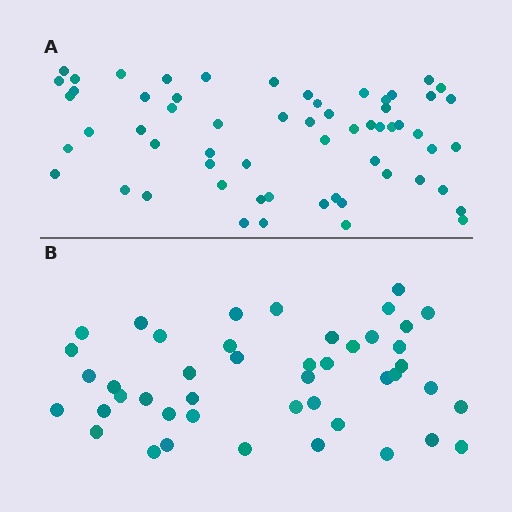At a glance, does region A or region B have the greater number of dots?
Region A (the top region) has more dots.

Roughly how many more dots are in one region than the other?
Region A has approximately 15 more dots than region B.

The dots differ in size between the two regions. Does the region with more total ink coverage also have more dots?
No. Region B has more total ink coverage because its dots are larger, but region A actually contains more individual dots. Total area can be misleading — the number of items is what matters here.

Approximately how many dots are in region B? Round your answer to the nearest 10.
About 40 dots. (The exact count is 45, which rounds to 40.)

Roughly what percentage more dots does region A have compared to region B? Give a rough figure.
About 35% more.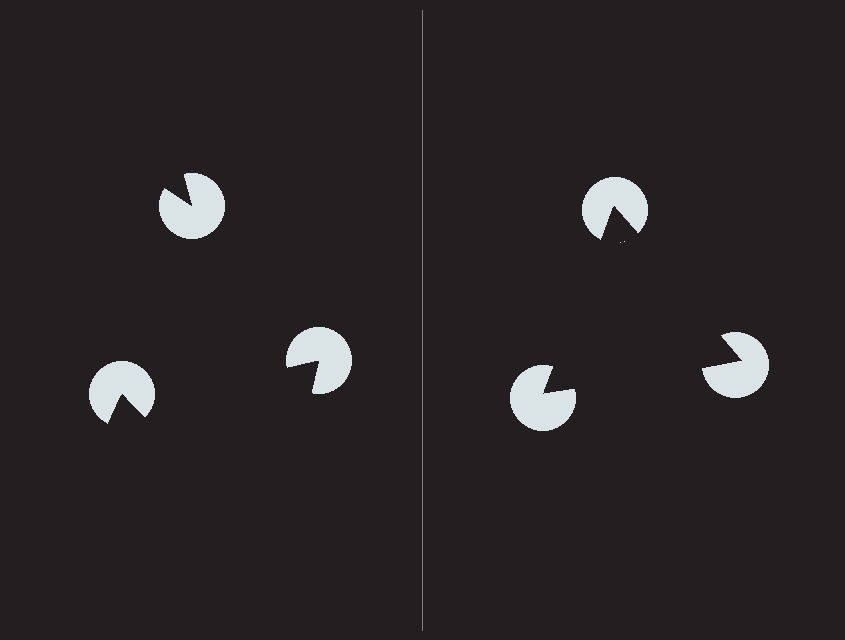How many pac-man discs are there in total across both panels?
6 — 3 on each side.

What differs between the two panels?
The pac-man discs are positioned identically on both sides; only the wedge orientations differ. On the right they align to a triangle; on the left they are misaligned.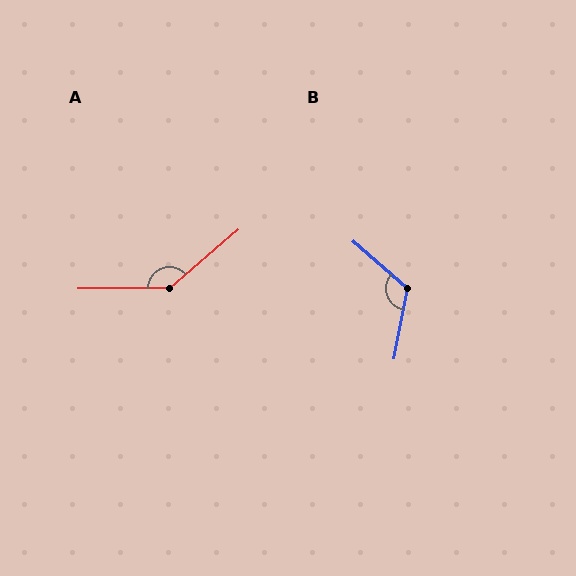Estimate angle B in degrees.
Approximately 120 degrees.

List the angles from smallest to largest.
B (120°), A (139°).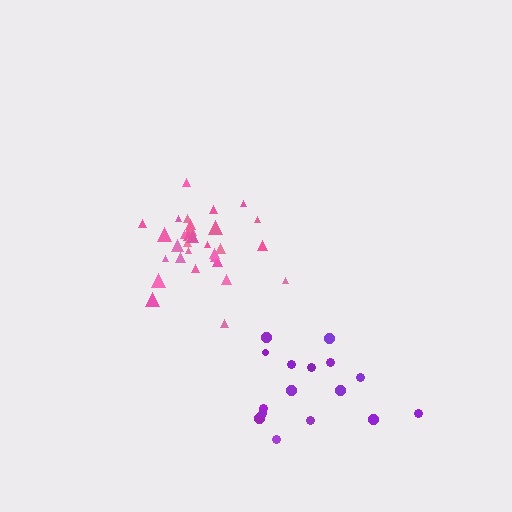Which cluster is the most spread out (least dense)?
Purple.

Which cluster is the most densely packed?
Pink.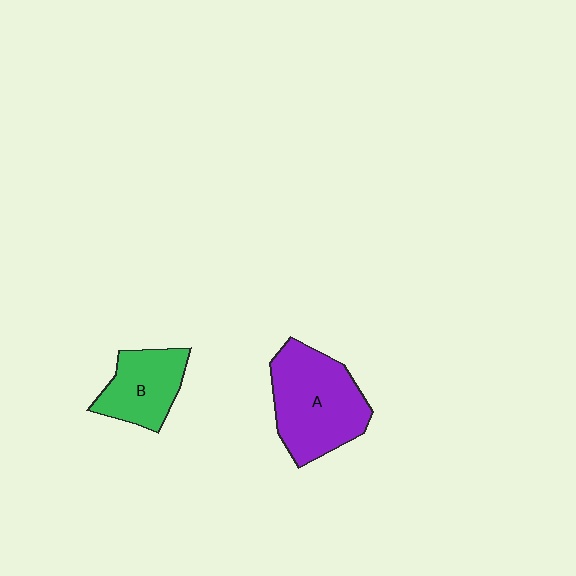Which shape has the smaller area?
Shape B (green).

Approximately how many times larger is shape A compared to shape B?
Approximately 1.6 times.